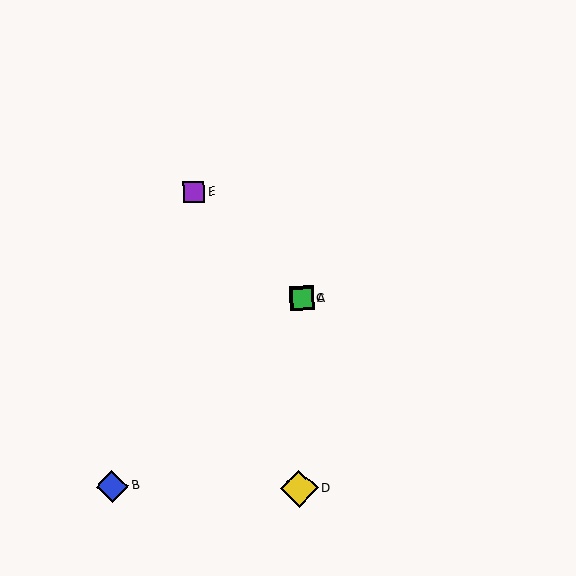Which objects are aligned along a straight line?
Objects A, C, E are aligned along a straight line.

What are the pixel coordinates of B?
Object B is at (112, 486).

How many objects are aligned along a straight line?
3 objects (A, C, E) are aligned along a straight line.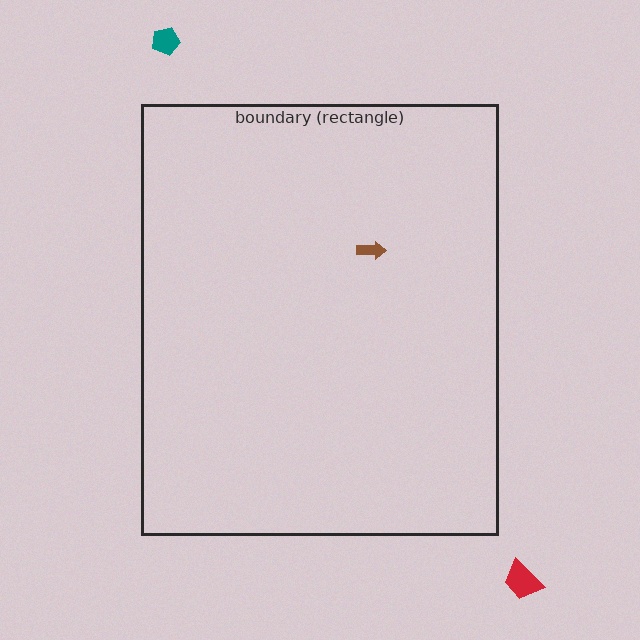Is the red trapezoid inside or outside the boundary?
Outside.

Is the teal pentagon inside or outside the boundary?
Outside.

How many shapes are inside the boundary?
1 inside, 2 outside.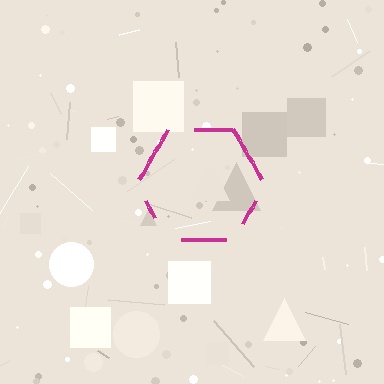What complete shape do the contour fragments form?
The contour fragments form a hexagon.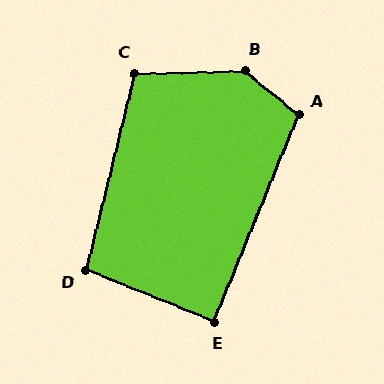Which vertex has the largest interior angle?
B, at approximately 140 degrees.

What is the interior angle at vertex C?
Approximately 105 degrees (obtuse).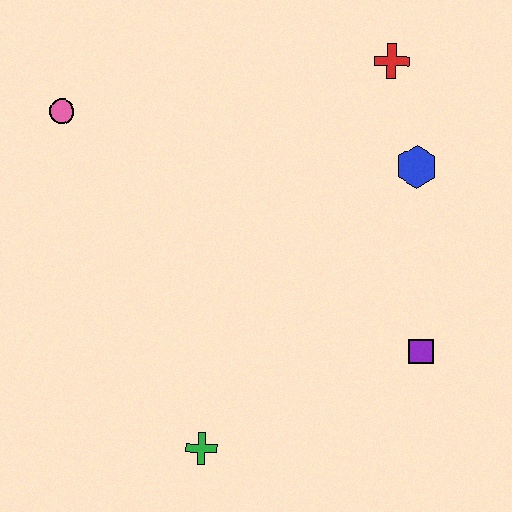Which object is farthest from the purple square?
The pink circle is farthest from the purple square.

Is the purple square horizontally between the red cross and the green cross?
No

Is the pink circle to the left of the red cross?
Yes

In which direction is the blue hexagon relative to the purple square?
The blue hexagon is above the purple square.